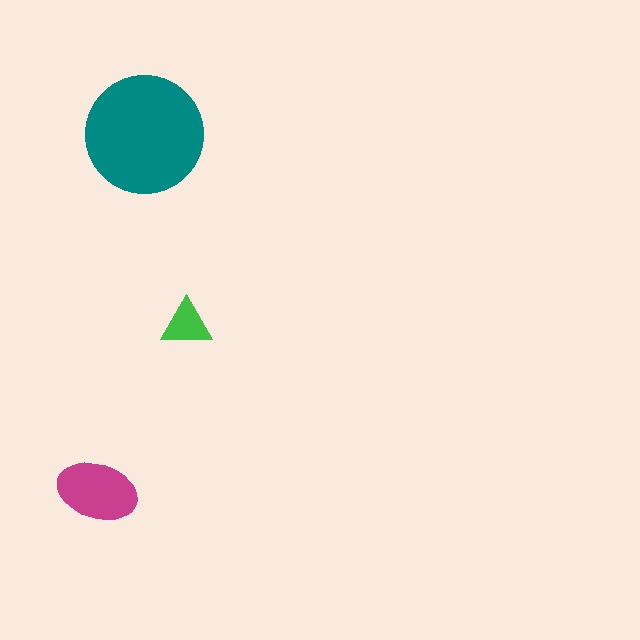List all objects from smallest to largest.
The green triangle, the magenta ellipse, the teal circle.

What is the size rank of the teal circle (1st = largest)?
1st.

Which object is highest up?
The teal circle is topmost.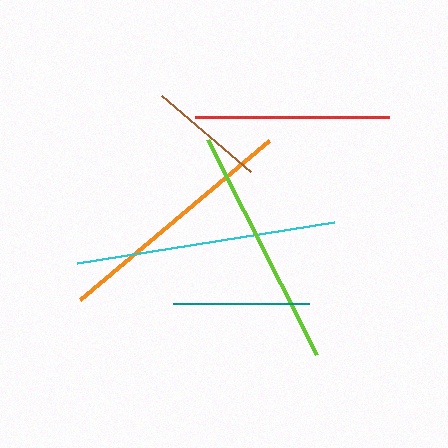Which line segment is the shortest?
The brown line is the shortest at approximately 117 pixels.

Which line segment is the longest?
The cyan line is the longest at approximately 261 pixels.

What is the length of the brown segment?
The brown segment is approximately 117 pixels long.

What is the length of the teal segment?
The teal segment is approximately 136 pixels long.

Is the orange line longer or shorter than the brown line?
The orange line is longer than the brown line.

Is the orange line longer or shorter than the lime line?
The orange line is longer than the lime line.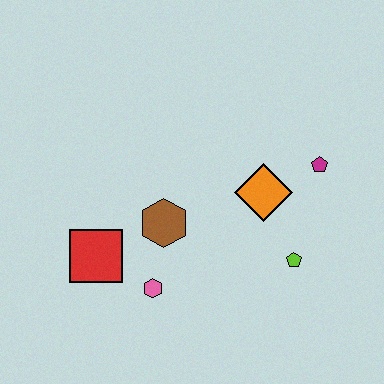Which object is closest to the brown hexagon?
The pink hexagon is closest to the brown hexagon.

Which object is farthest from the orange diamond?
The red square is farthest from the orange diamond.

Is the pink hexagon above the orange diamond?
No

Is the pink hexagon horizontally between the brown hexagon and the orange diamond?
No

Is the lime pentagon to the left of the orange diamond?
No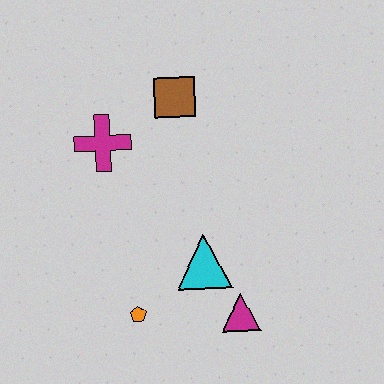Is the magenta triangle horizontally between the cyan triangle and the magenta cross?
No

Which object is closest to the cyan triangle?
The magenta triangle is closest to the cyan triangle.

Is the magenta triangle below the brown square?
Yes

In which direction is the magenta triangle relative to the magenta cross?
The magenta triangle is below the magenta cross.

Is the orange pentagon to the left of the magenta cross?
No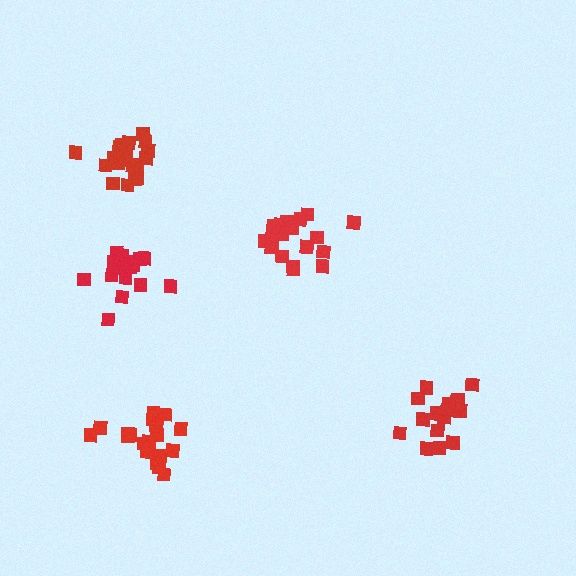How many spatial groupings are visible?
There are 5 spatial groupings.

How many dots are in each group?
Group 1: 18 dots, Group 2: 19 dots, Group 3: 19 dots, Group 4: 21 dots, Group 5: 19 dots (96 total).